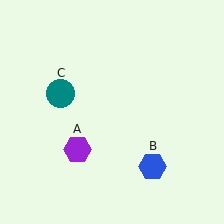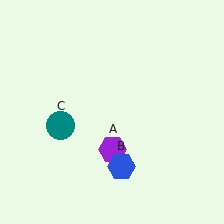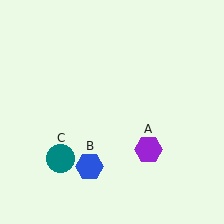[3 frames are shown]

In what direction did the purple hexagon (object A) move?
The purple hexagon (object A) moved right.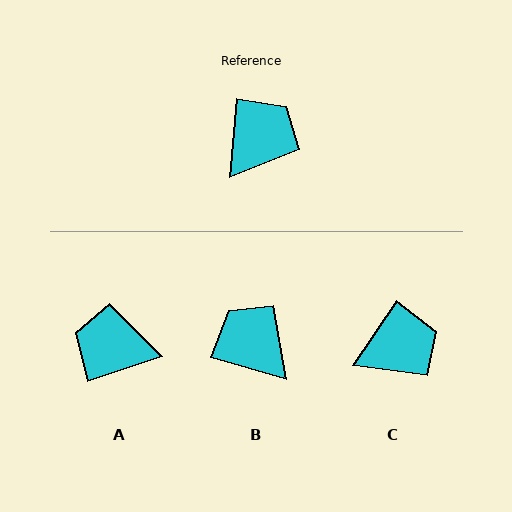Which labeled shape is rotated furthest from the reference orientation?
A, about 113 degrees away.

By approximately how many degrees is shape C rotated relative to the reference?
Approximately 29 degrees clockwise.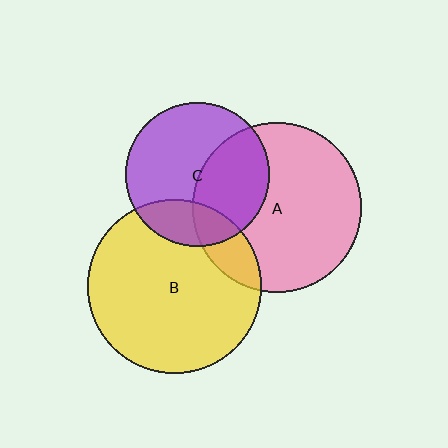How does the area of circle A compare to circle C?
Approximately 1.4 times.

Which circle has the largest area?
Circle B (yellow).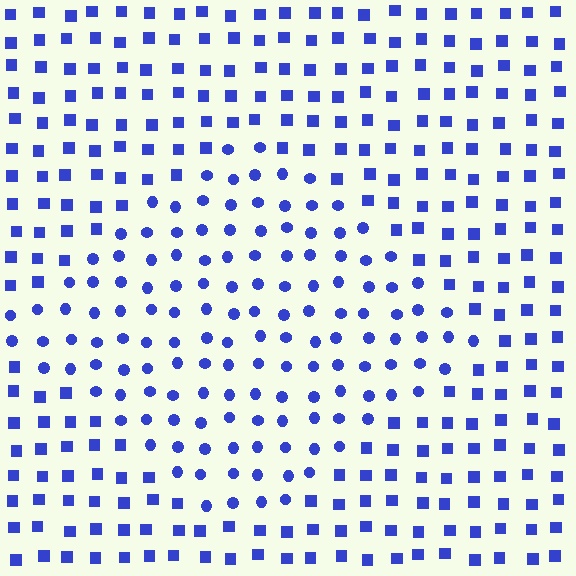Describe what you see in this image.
The image is filled with small blue elements arranged in a uniform grid. A diamond-shaped region contains circles, while the surrounding area contains squares. The boundary is defined purely by the change in element shape.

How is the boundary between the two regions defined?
The boundary is defined by a change in element shape: circles inside vs. squares outside. All elements share the same color and spacing.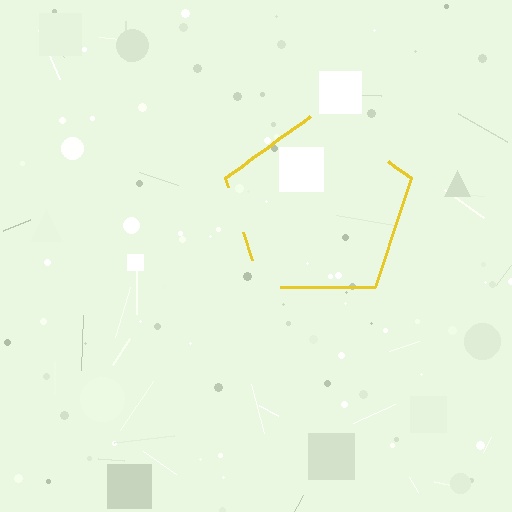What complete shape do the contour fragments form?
The contour fragments form a pentagon.